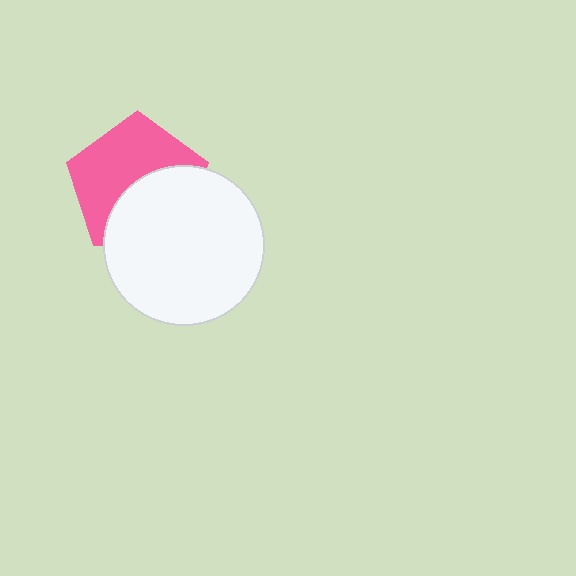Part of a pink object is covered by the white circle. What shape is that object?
It is a pentagon.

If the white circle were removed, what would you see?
You would see the complete pink pentagon.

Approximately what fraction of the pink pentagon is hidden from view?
Roughly 45% of the pink pentagon is hidden behind the white circle.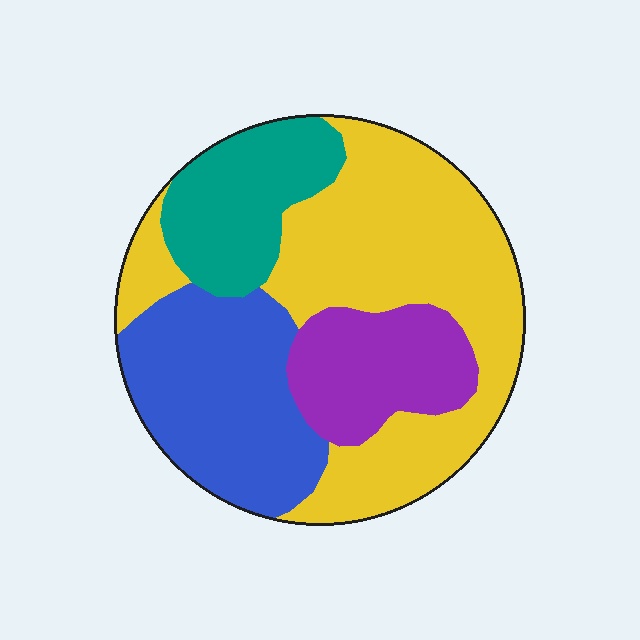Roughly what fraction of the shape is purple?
Purple covers around 15% of the shape.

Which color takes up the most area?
Yellow, at roughly 45%.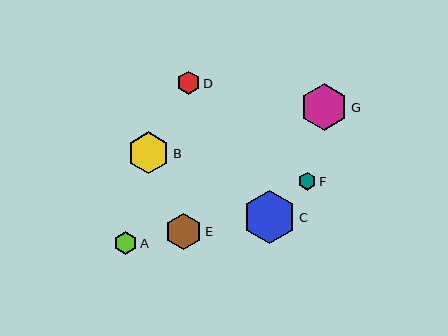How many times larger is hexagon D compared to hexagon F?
Hexagon D is approximately 1.3 times the size of hexagon F.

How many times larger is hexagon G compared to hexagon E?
Hexagon G is approximately 1.3 times the size of hexagon E.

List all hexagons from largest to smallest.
From largest to smallest: C, G, B, E, A, D, F.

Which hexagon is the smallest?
Hexagon F is the smallest with a size of approximately 18 pixels.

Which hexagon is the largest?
Hexagon C is the largest with a size of approximately 53 pixels.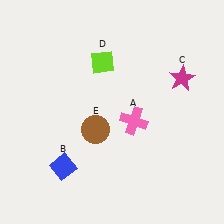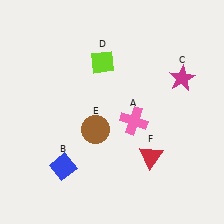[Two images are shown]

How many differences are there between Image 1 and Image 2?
There is 1 difference between the two images.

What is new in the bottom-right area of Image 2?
A red triangle (F) was added in the bottom-right area of Image 2.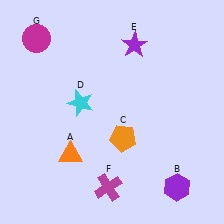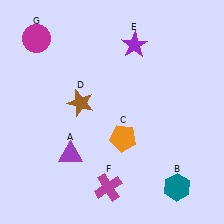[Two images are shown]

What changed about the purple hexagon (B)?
In Image 1, B is purple. In Image 2, it changed to teal.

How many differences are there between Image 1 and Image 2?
There are 3 differences between the two images.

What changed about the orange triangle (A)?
In Image 1, A is orange. In Image 2, it changed to purple.